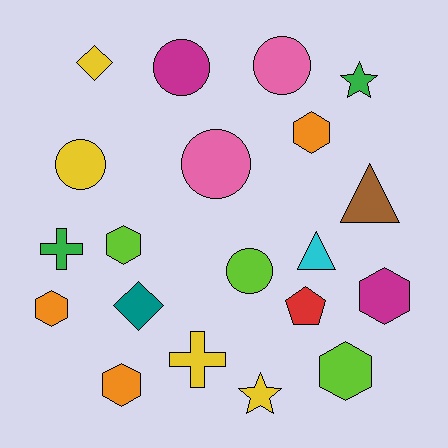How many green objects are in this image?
There are 2 green objects.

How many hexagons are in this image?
There are 6 hexagons.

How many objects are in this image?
There are 20 objects.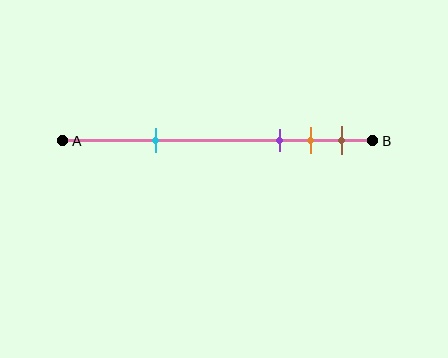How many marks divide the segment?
There are 4 marks dividing the segment.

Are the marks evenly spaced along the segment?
No, the marks are not evenly spaced.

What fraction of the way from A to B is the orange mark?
The orange mark is approximately 80% (0.8) of the way from A to B.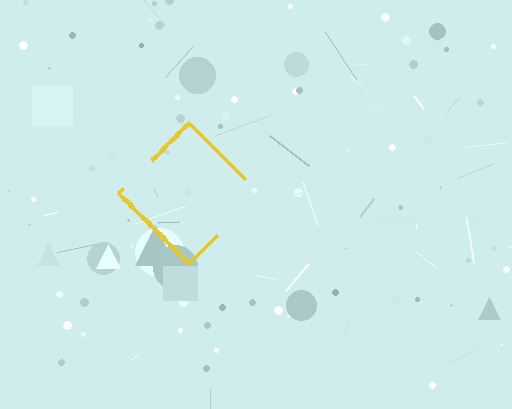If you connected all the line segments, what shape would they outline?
They would outline a diamond.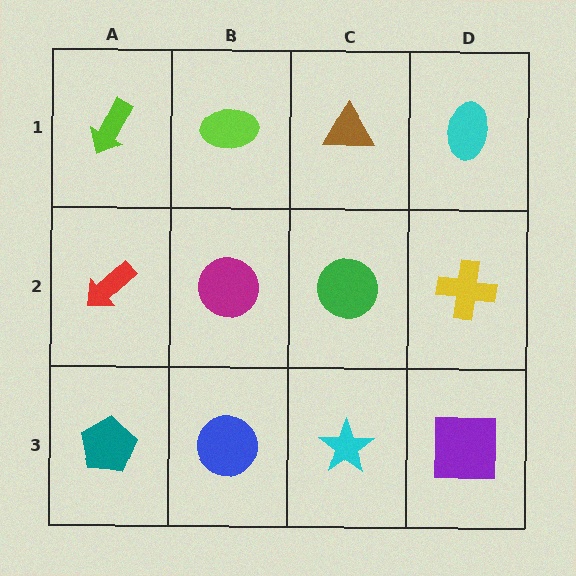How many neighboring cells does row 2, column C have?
4.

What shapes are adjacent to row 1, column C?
A green circle (row 2, column C), a lime ellipse (row 1, column B), a cyan ellipse (row 1, column D).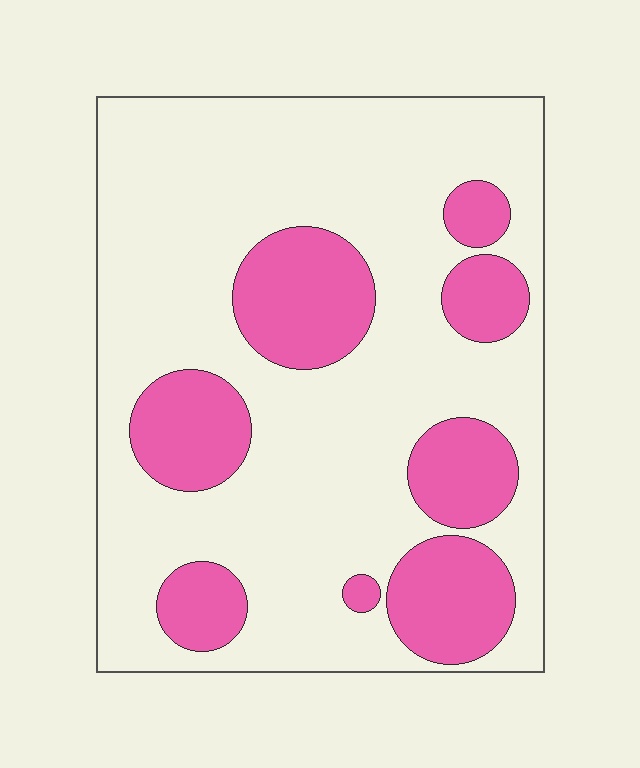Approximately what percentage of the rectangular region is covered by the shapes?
Approximately 25%.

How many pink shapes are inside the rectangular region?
8.